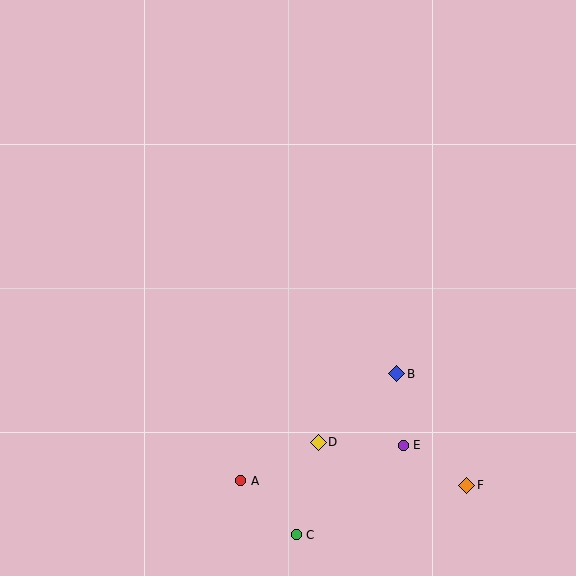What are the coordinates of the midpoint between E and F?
The midpoint between E and F is at (435, 465).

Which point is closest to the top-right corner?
Point B is closest to the top-right corner.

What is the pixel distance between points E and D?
The distance between E and D is 85 pixels.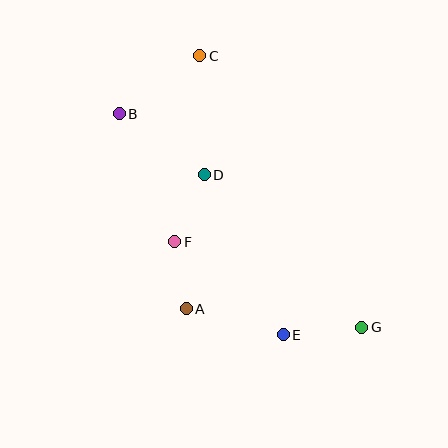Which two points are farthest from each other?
Points B and G are farthest from each other.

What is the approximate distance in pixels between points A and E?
The distance between A and E is approximately 100 pixels.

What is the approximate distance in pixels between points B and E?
The distance between B and E is approximately 275 pixels.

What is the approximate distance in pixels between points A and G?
The distance between A and G is approximately 176 pixels.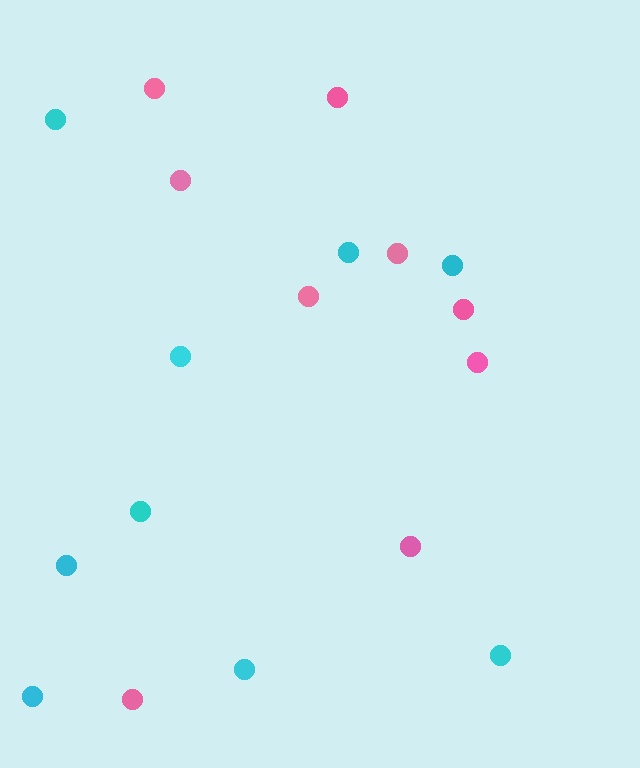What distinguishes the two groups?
There are 2 groups: one group of cyan circles (9) and one group of pink circles (9).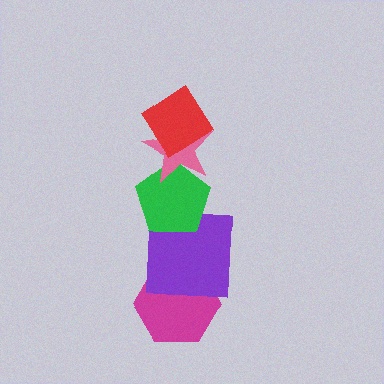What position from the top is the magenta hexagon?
The magenta hexagon is 5th from the top.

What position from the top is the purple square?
The purple square is 4th from the top.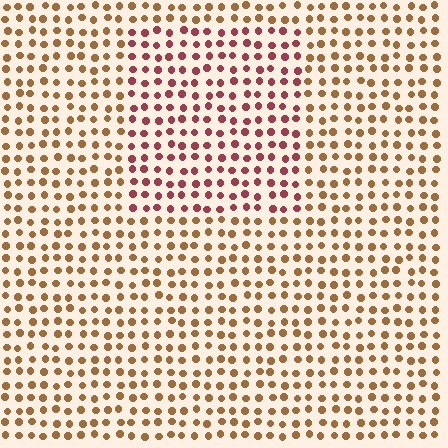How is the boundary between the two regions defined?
The boundary is defined purely by a slight shift in hue (about 41 degrees). Spacing, size, and orientation are identical on both sides.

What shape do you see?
I see a rectangle.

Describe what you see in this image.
The image is filled with small brown elements in a uniform arrangement. A rectangle-shaped region is visible where the elements are tinted to a slightly different hue, forming a subtle color boundary.